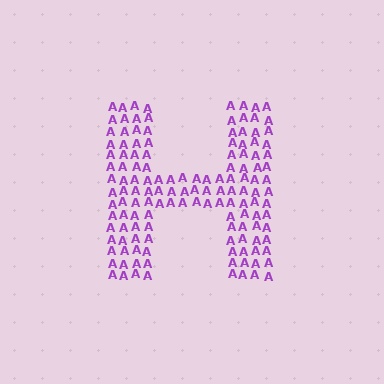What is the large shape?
The large shape is the letter H.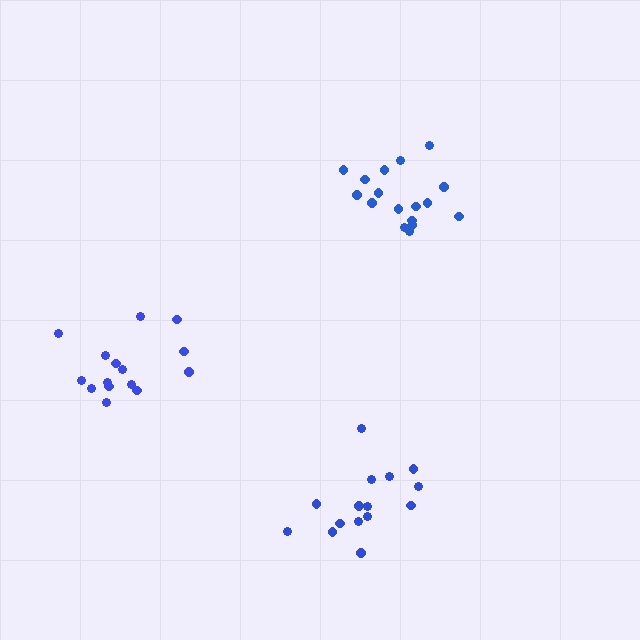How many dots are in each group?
Group 1: 17 dots, Group 2: 15 dots, Group 3: 15 dots (47 total).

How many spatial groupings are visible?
There are 3 spatial groupings.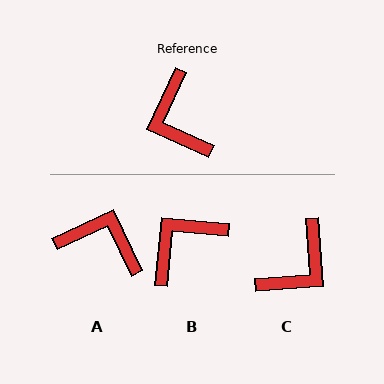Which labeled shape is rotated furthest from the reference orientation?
A, about 130 degrees away.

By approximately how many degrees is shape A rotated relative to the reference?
Approximately 130 degrees clockwise.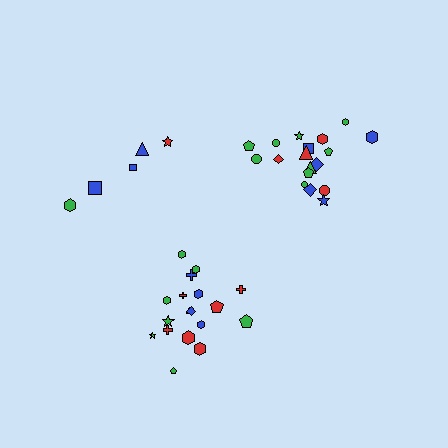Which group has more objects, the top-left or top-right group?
The top-right group.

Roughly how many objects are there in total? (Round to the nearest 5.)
Roughly 40 objects in total.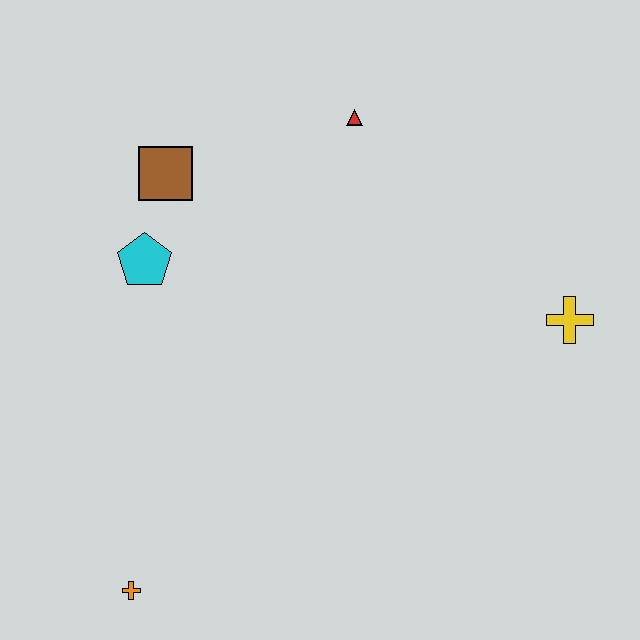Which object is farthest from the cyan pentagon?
The yellow cross is farthest from the cyan pentagon.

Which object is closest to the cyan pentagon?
The brown square is closest to the cyan pentagon.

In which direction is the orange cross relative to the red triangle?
The orange cross is below the red triangle.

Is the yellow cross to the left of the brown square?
No